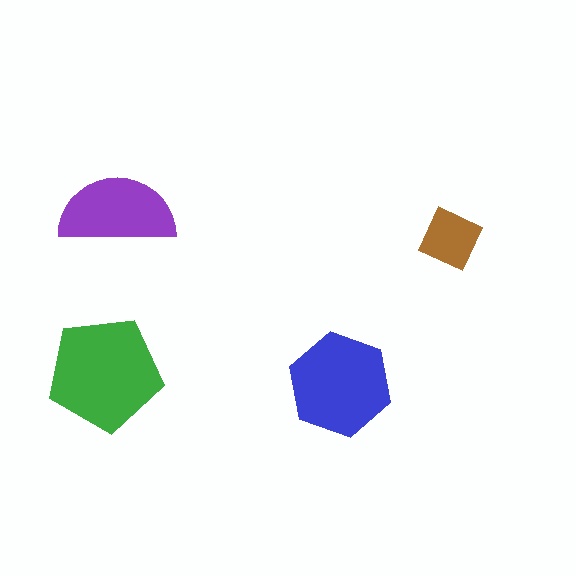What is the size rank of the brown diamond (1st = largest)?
4th.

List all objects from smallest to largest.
The brown diamond, the purple semicircle, the blue hexagon, the green pentagon.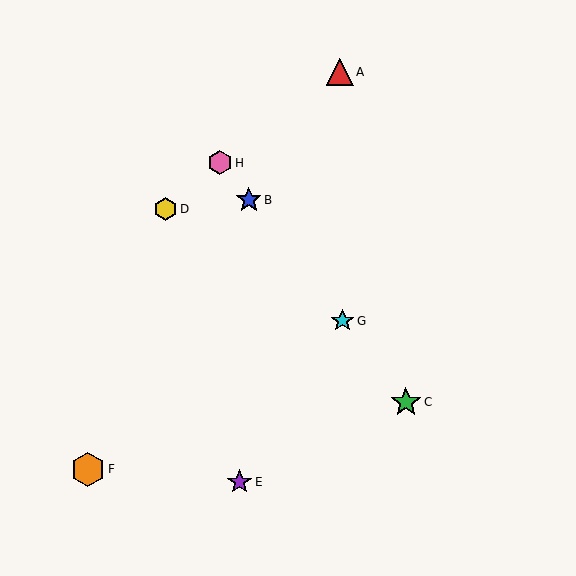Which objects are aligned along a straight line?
Objects B, C, G, H are aligned along a straight line.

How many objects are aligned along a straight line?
4 objects (B, C, G, H) are aligned along a straight line.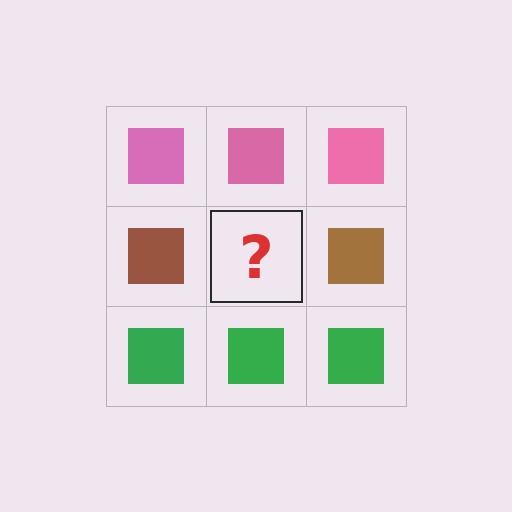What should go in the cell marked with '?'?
The missing cell should contain a brown square.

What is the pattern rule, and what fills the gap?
The rule is that each row has a consistent color. The gap should be filled with a brown square.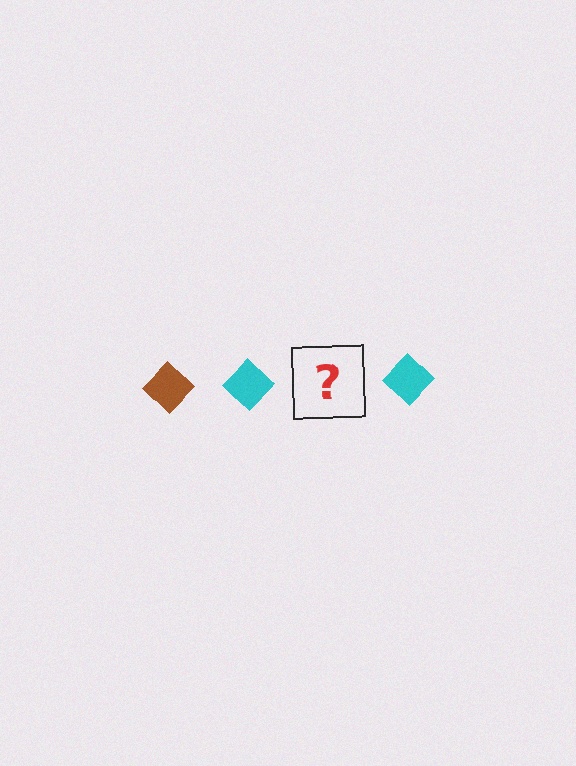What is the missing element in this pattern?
The missing element is a brown diamond.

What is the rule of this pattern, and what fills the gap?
The rule is that the pattern cycles through brown, cyan diamonds. The gap should be filled with a brown diamond.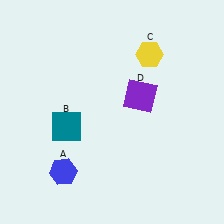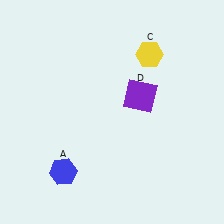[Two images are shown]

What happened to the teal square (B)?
The teal square (B) was removed in Image 2. It was in the bottom-left area of Image 1.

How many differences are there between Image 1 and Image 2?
There is 1 difference between the two images.